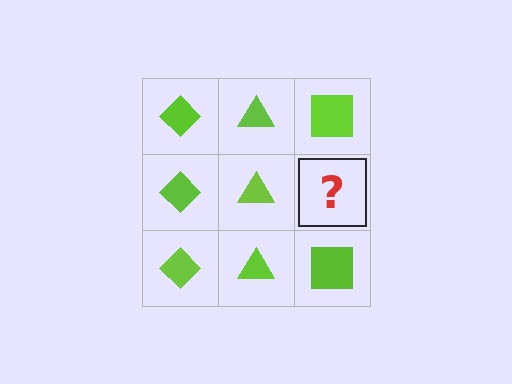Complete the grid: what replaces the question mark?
The question mark should be replaced with a lime square.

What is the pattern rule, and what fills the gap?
The rule is that each column has a consistent shape. The gap should be filled with a lime square.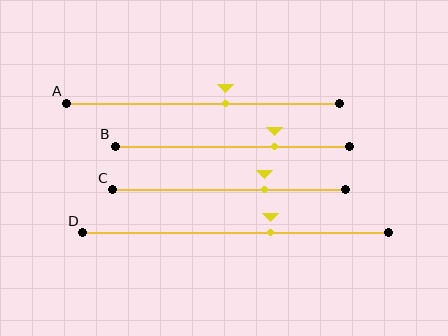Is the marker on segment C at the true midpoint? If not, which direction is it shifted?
No, the marker on segment C is shifted to the right by about 15% of the segment length.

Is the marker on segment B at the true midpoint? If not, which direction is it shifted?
No, the marker on segment B is shifted to the right by about 18% of the segment length.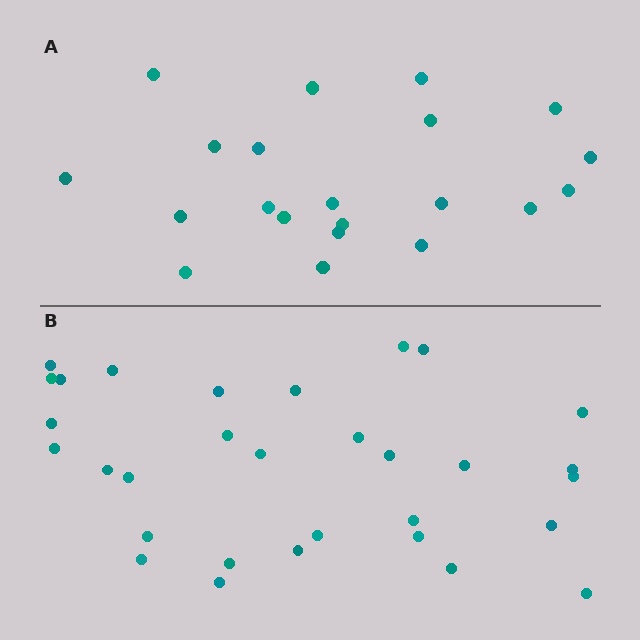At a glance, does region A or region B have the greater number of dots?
Region B (the bottom region) has more dots.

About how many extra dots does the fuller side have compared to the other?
Region B has roughly 10 or so more dots than region A.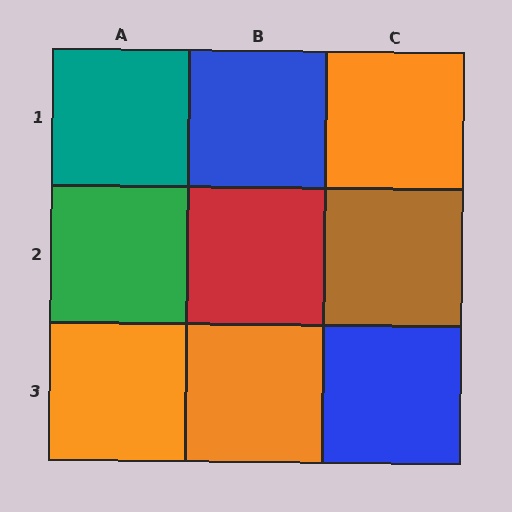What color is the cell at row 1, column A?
Teal.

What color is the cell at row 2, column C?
Brown.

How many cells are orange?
3 cells are orange.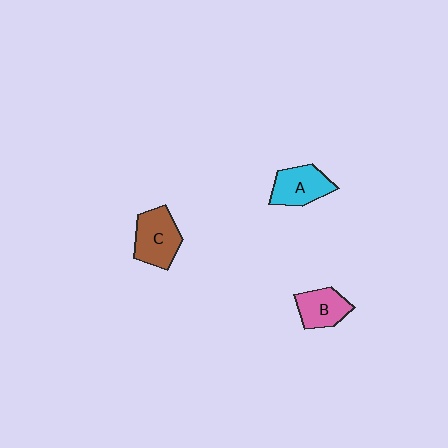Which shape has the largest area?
Shape C (brown).